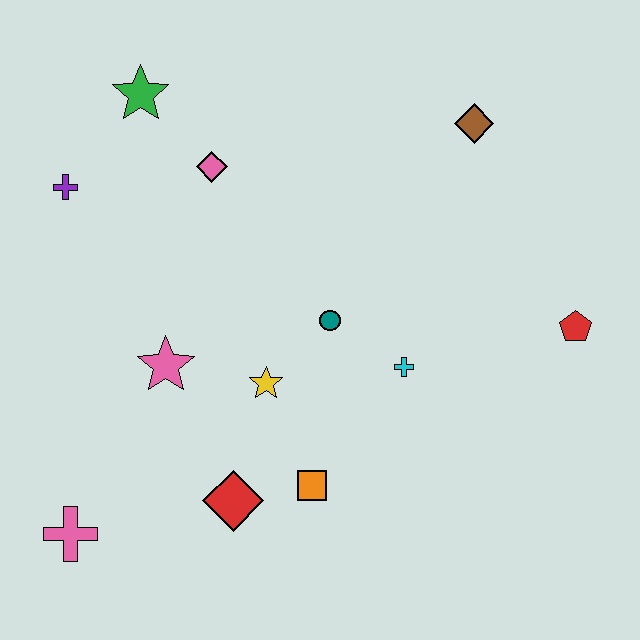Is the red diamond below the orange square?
Yes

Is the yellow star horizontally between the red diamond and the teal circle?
Yes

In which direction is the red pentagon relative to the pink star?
The red pentagon is to the right of the pink star.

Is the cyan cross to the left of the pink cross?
No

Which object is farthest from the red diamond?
The brown diamond is farthest from the red diamond.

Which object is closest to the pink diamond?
The green star is closest to the pink diamond.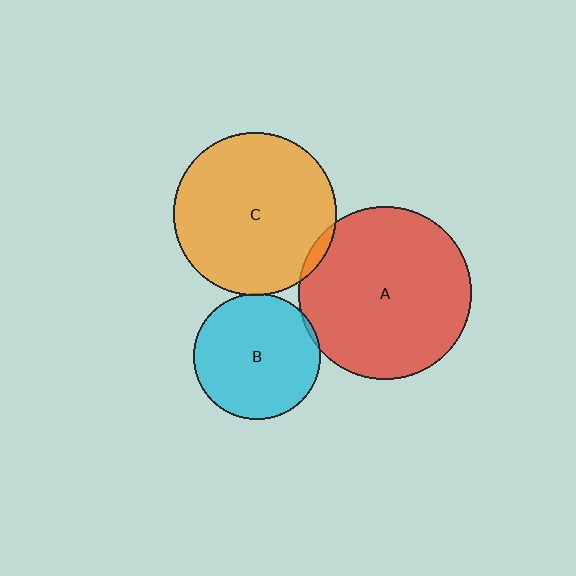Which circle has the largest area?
Circle A (red).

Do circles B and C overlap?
Yes.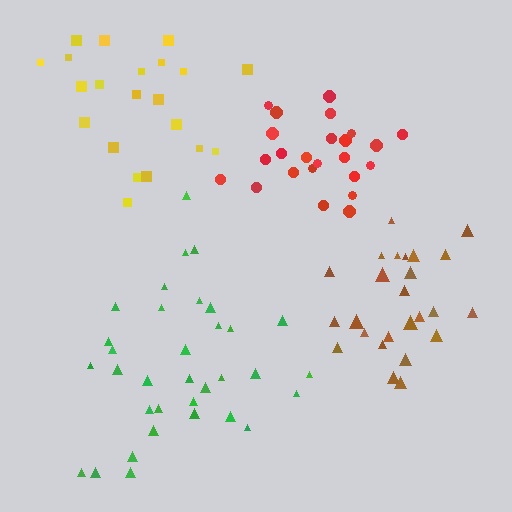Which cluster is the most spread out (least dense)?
Yellow.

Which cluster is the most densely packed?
Brown.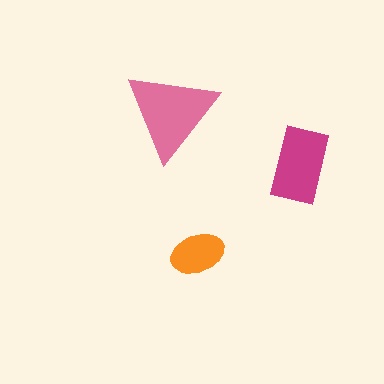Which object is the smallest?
The orange ellipse.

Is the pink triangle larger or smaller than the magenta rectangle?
Larger.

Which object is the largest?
The pink triangle.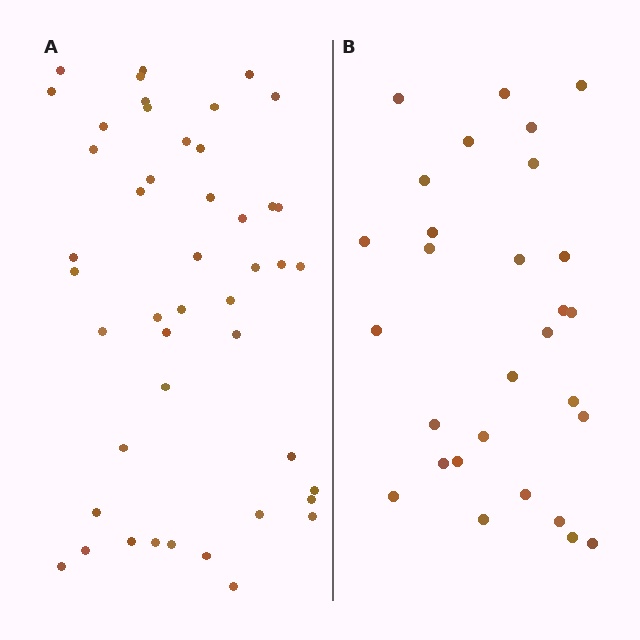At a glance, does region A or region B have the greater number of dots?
Region A (the left region) has more dots.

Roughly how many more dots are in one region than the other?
Region A has approximately 15 more dots than region B.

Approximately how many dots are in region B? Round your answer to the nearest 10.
About 30 dots. (The exact count is 29, which rounds to 30.)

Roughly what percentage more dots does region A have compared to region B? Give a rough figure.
About 60% more.